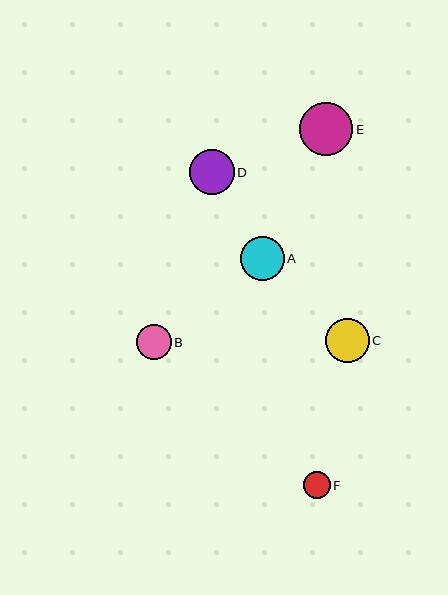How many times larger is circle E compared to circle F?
Circle E is approximately 1.9 times the size of circle F.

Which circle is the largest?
Circle E is the largest with a size of approximately 53 pixels.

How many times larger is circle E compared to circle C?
Circle E is approximately 1.2 times the size of circle C.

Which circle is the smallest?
Circle F is the smallest with a size of approximately 27 pixels.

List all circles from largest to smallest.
From largest to smallest: E, D, A, C, B, F.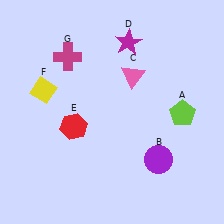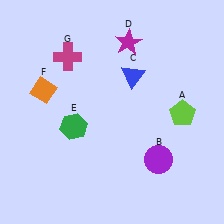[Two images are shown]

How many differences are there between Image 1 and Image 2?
There are 3 differences between the two images.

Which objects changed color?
C changed from pink to blue. E changed from red to green. F changed from yellow to orange.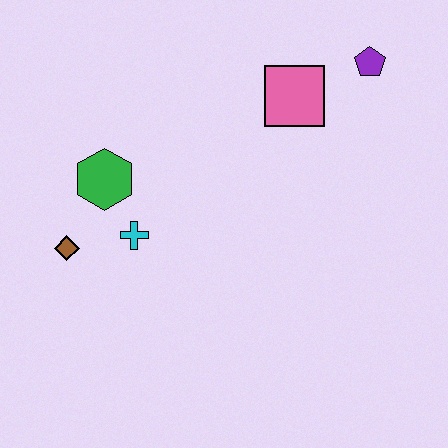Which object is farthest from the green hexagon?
The purple pentagon is farthest from the green hexagon.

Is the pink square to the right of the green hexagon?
Yes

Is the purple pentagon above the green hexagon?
Yes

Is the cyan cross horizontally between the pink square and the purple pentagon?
No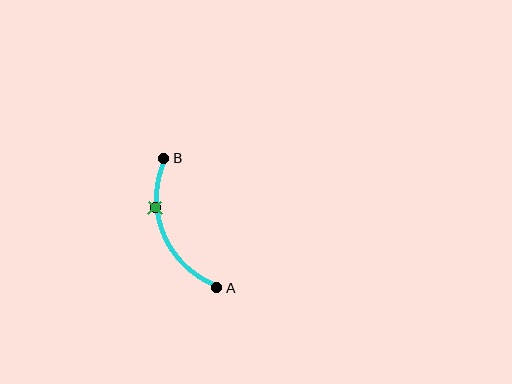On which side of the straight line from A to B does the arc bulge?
The arc bulges to the left of the straight line connecting A and B.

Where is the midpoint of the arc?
The arc midpoint is the point on the curve farthest from the straight line joining A and B. It sits to the left of that line.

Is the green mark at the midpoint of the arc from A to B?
No. The green mark lies on the arc but is closer to endpoint B. The arc midpoint would be at the point on the curve equidistant along the arc from both A and B.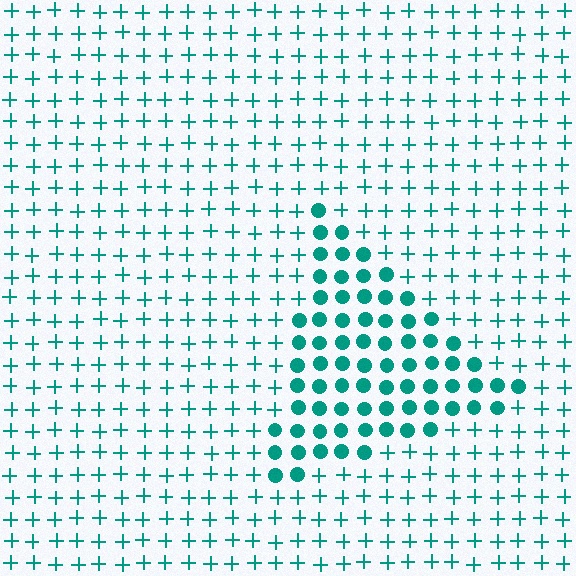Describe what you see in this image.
The image is filled with small teal elements arranged in a uniform grid. A triangle-shaped region contains circles, while the surrounding area contains plus signs. The boundary is defined purely by the change in element shape.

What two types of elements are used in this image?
The image uses circles inside the triangle region and plus signs outside it.